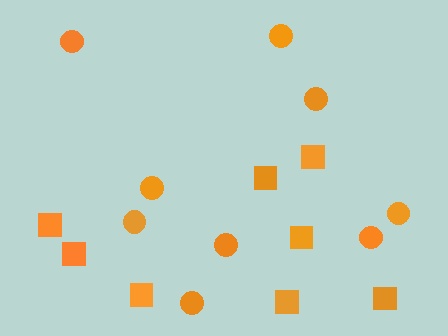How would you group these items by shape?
There are 2 groups: one group of squares (8) and one group of circles (9).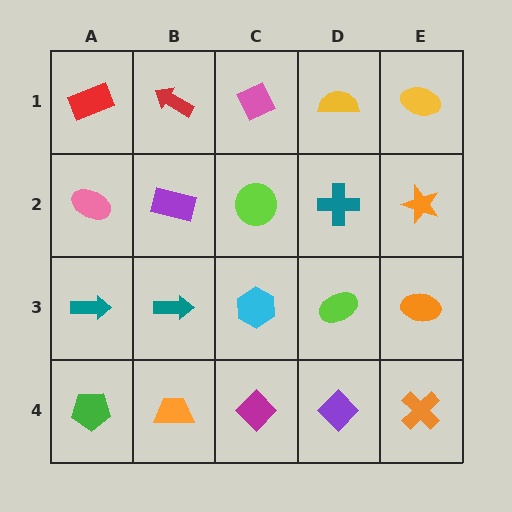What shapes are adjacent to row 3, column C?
A lime circle (row 2, column C), a magenta diamond (row 4, column C), a teal arrow (row 3, column B), a lime ellipse (row 3, column D).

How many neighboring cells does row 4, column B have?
3.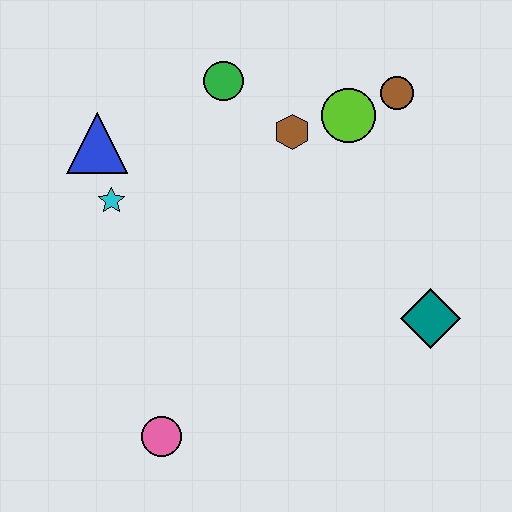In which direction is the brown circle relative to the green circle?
The brown circle is to the right of the green circle.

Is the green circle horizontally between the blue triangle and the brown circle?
Yes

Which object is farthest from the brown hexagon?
The pink circle is farthest from the brown hexagon.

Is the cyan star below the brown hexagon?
Yes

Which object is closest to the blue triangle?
The cyan star is closest to the blue triangle.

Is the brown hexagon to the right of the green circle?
Yes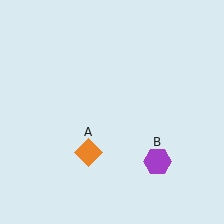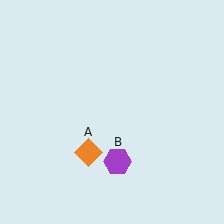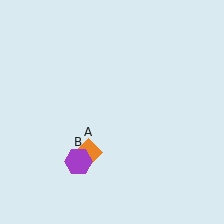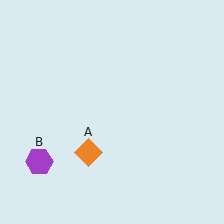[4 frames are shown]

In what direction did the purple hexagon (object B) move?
The purple hexagon (object B) moved left.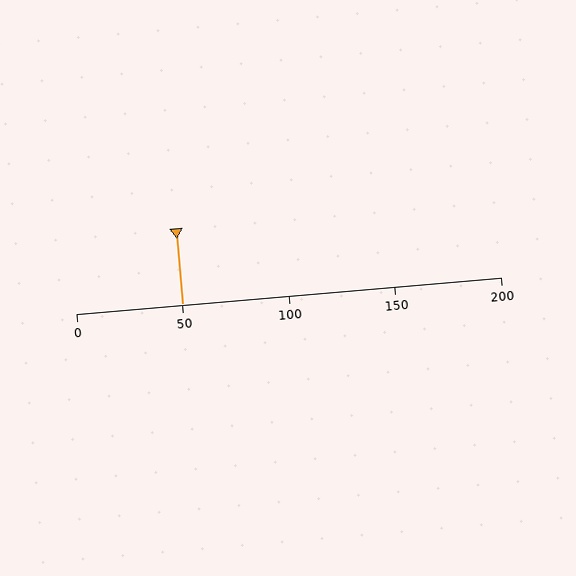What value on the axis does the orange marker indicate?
The marker indicates approximately 50.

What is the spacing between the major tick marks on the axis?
The major ticks are spaced 50 apart.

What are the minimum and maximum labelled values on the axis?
The axis runs from 0 to 200.